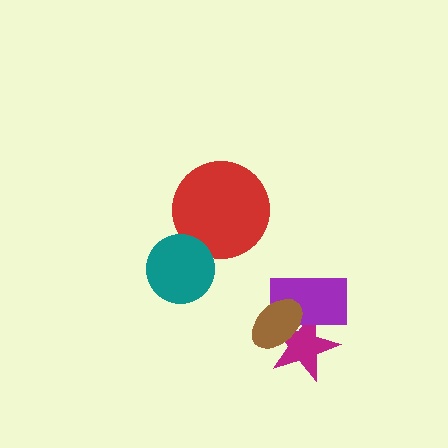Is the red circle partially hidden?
Yes, it is partially covered by another shape.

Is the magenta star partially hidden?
Yes, it is partially covered by another shape.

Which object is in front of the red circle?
The teal circle is in front of the red circle.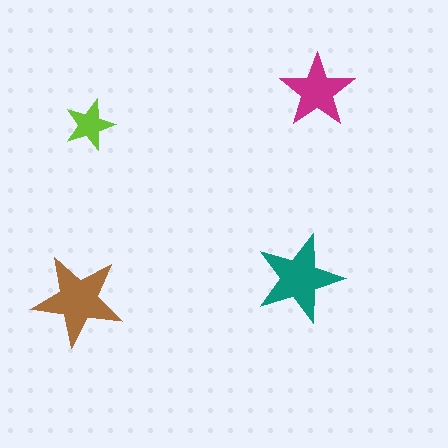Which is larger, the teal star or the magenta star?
The teal one.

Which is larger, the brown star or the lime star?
The brown one.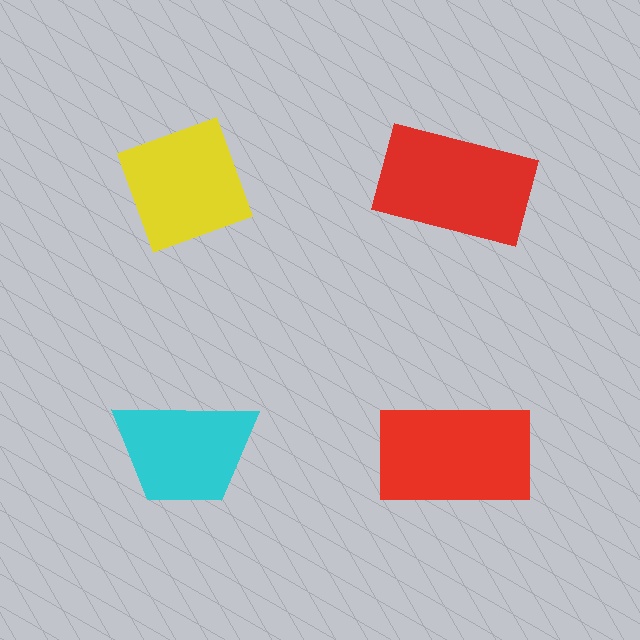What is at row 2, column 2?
A red rectangle.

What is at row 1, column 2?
A red rectangle.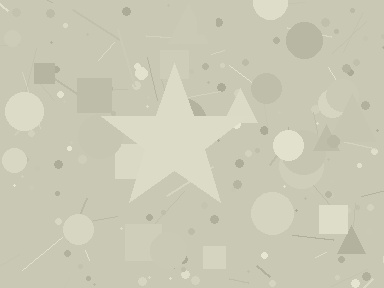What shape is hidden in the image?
A star is hidden in the image.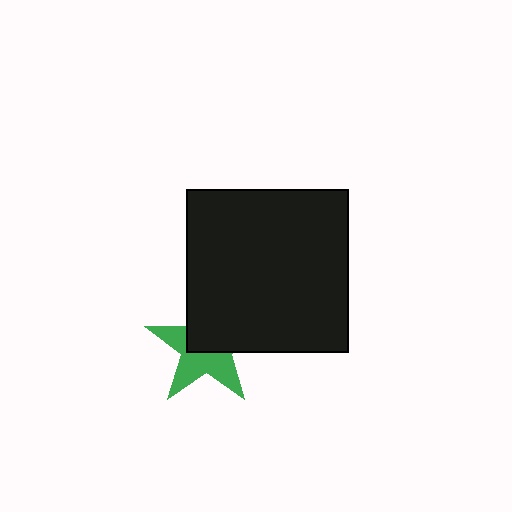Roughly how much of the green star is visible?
About half of it is visible (roughly 50%).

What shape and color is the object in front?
The object in front is a black square.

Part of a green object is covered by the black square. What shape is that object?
It is a star.